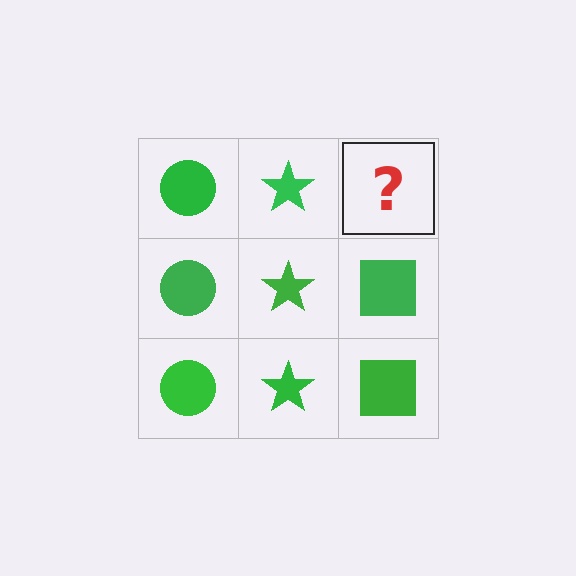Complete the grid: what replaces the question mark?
The question mark should be replaced with a green square.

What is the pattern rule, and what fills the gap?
The rule is that each column has a consistent shape. The gap should be filled with a green square.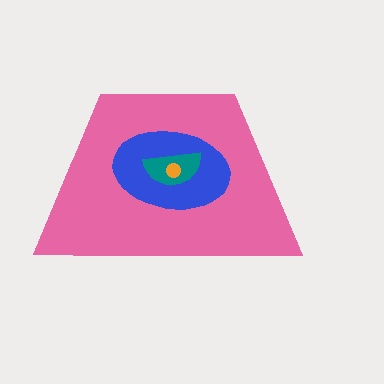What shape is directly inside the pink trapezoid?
The blue ellipse.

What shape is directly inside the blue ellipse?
The teal semicircle.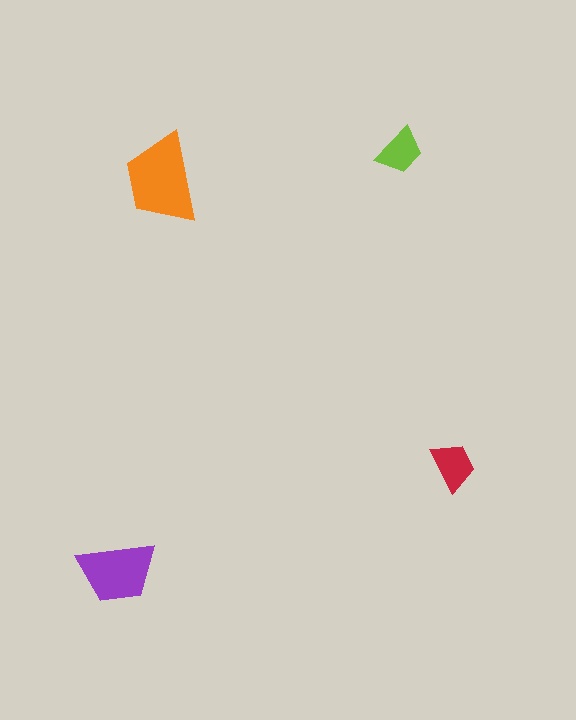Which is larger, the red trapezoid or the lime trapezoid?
The red one.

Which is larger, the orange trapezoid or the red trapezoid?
The orange one.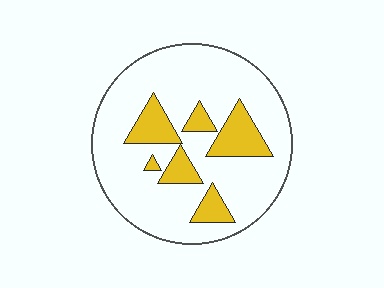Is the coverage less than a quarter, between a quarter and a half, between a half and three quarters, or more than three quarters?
Less than a quarter.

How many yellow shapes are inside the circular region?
6.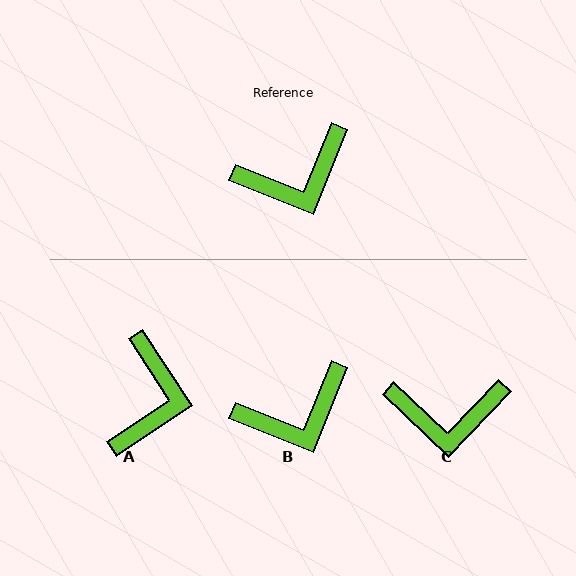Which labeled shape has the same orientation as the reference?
B.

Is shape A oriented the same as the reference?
No, it is off by about 55 degrees.